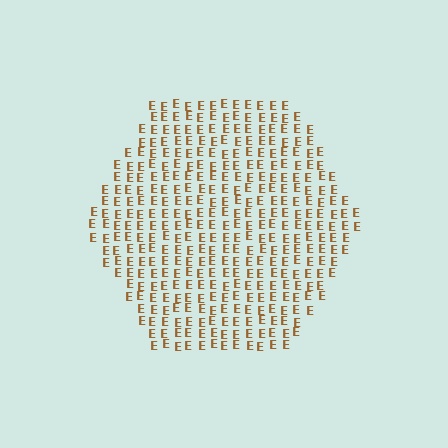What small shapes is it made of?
It is made of small letter E's.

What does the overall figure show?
The overall figure shows a hexagon.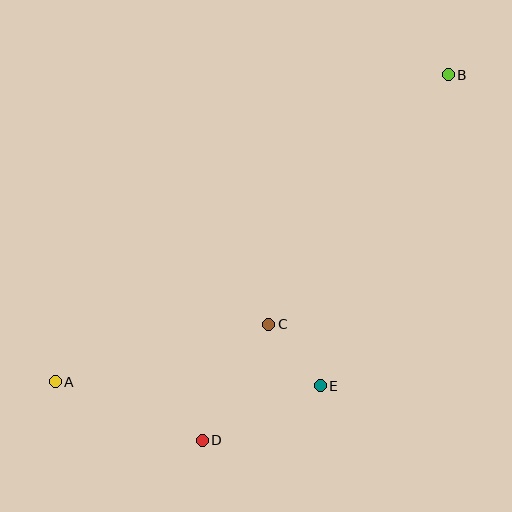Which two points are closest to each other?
Points C and E are closest to each other.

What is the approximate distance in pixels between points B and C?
The distance between B and C is approximately 308 pixels.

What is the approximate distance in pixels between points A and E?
The distance between A and E is approximately 265 pixels.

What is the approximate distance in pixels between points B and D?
The distance between B and D is approximately 441 pixels.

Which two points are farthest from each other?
Points A and B are farthest from each other.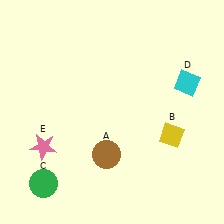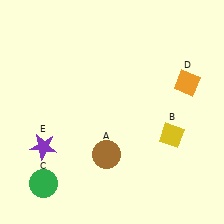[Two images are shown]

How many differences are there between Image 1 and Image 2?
There are 2 differences between the two images.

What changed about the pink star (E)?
In Image 1, E is pink. In Image 2, it changed to purple.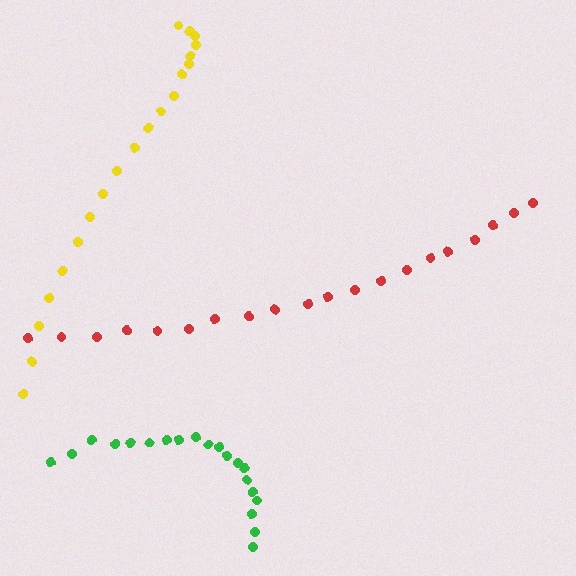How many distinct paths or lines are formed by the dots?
There are 3 distinct paths.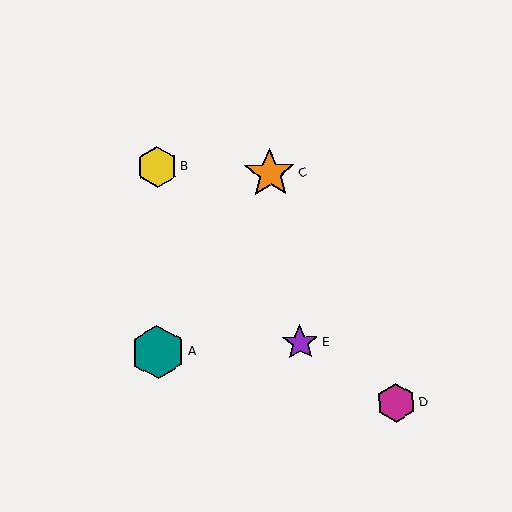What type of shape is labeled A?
Shape A is a teal hexagon.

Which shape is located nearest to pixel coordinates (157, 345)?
The teal hexagon (labeled A) at (158, 352) is nearest to that location.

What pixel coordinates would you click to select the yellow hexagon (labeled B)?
Click at (157, 167) to select the yellow hexagon B.